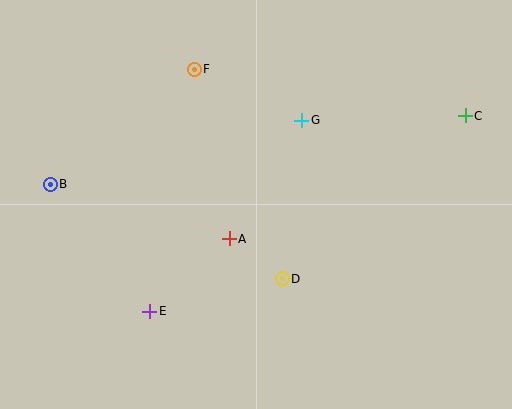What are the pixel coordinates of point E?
Point E is at (150, 311).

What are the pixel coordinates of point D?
Point D is at (282, 279).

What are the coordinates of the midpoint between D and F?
The midpoint between D and F is at (238, 174).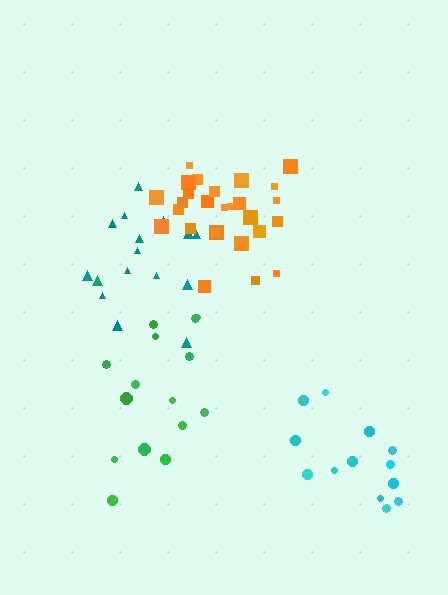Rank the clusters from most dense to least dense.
orange, teal, cyan, green.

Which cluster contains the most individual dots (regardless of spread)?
Orange (28).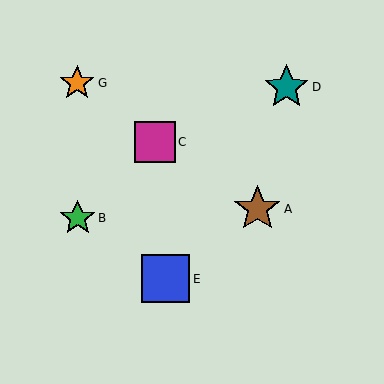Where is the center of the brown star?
The center of the brown star is at (257, 209).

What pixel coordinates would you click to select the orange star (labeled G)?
Click at (77, 83) to select the orange star G.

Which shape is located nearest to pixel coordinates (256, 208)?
The brown star (labeled A) at (257, 209) is nearest to that location.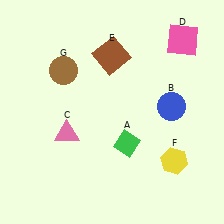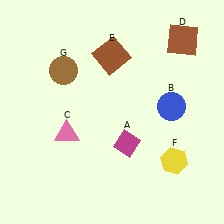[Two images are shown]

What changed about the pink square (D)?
In Image 1, D is pink. In Image 2, it changed to brown.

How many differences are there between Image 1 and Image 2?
There are 2 differences between the two images.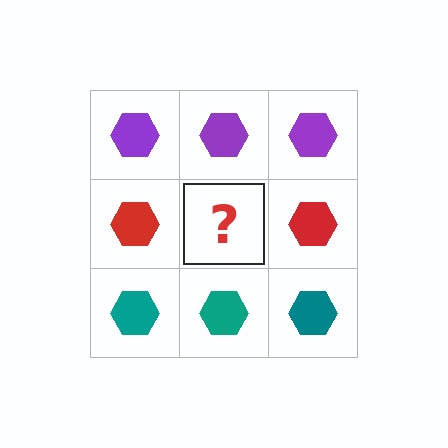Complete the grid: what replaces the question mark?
The question mark should be replaced with a red hexagon.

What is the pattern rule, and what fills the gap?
The rule is that each row has a consistent color. The gap should be filled with a red hexagon.